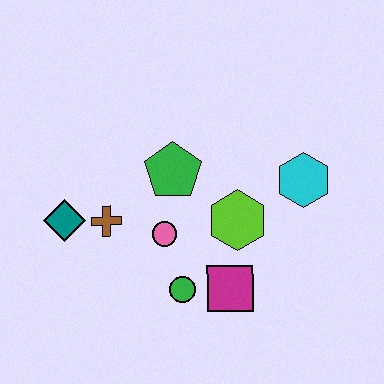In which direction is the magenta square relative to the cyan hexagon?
The magenta square is below the cyan hexagon.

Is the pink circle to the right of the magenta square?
No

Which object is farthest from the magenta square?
The teal diamond is farthest from the magenta square.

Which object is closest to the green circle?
The magenta square is closest to the green circle.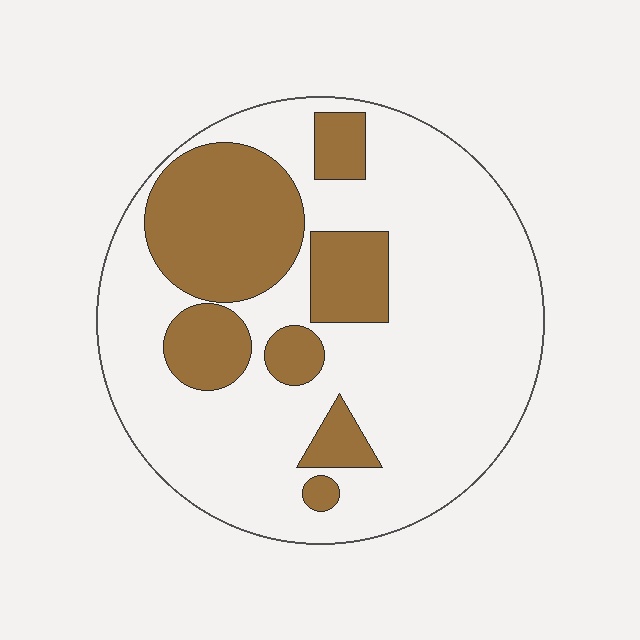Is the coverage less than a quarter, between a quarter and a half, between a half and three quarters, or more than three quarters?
Between a quarter and a half.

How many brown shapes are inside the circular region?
7.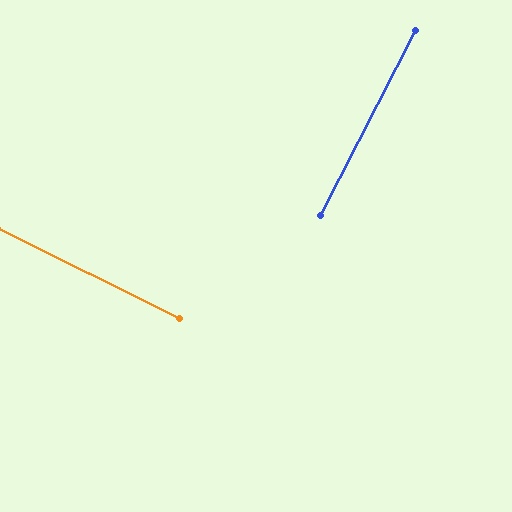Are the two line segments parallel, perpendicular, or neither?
Perpendicular — they meet at approximately 89°.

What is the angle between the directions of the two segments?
Approximately 89 degrees.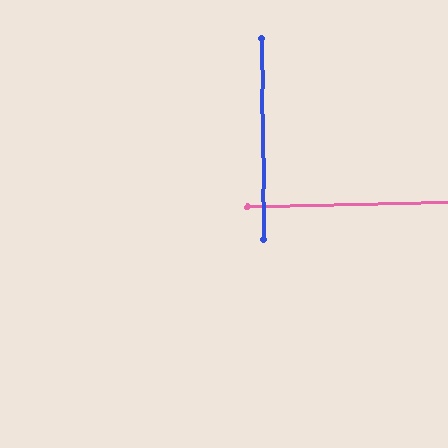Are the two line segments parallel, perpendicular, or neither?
Perpendicular — they meet at approximately 90°.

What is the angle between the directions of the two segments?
Approximately 90 degrees.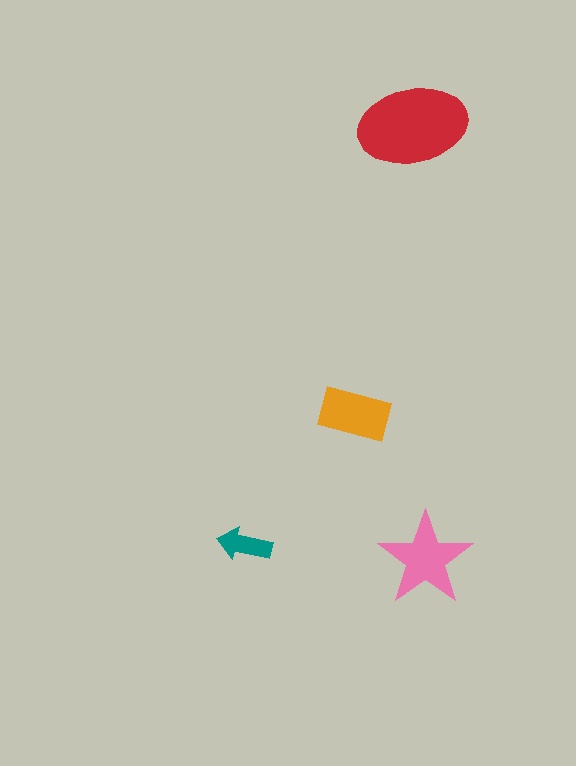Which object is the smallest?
The teal arrow.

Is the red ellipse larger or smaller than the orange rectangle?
Larger.